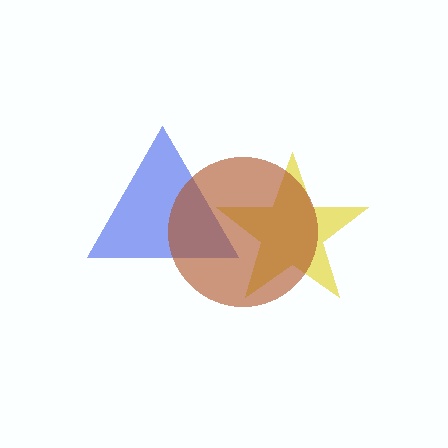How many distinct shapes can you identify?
There are 3 distinct shapes: a blue triangle, a yellow star, a brown circle.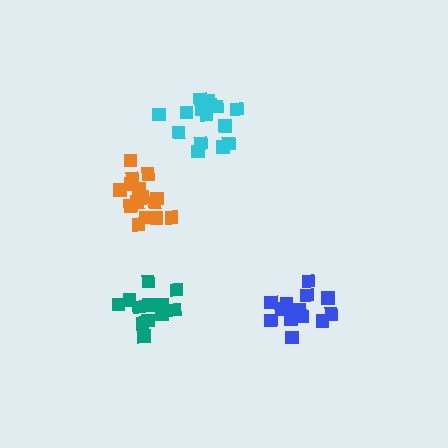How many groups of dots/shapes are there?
There are 4 groups.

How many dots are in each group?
Group 1: 17 dots, Group 2: 16 dots, Group 3: 14 dots, Group 4: 13 dots (60 total).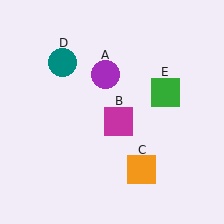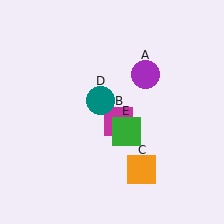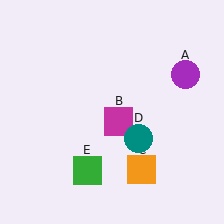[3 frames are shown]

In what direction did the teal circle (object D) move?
The teal circle (object D) moved down and to the right.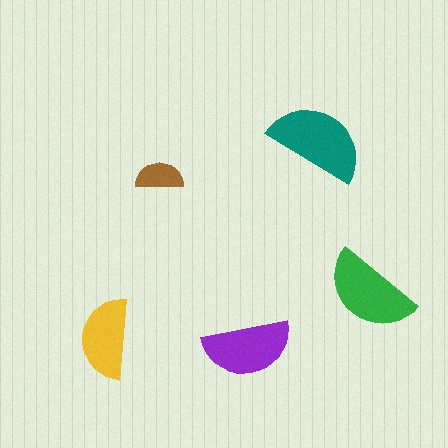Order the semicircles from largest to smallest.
the teal one, the green one, the purple one, the yellow one, the brown one.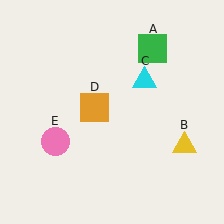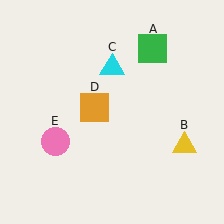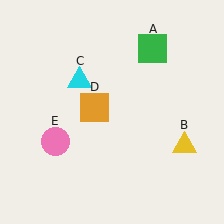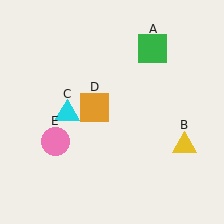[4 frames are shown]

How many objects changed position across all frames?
1 object changed position: cyan triangle (object C).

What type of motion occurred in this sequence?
The cyan triangle (object C) rotated counterclockwise around the center of the scene.